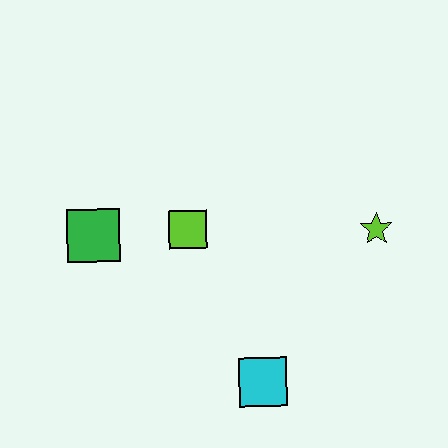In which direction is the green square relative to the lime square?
The green square is to the left of the lime square.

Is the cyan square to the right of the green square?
Yes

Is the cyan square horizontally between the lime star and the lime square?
Yes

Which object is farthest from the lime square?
The lime star is farthest from the lime square.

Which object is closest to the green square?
The lime square is closest to the green square.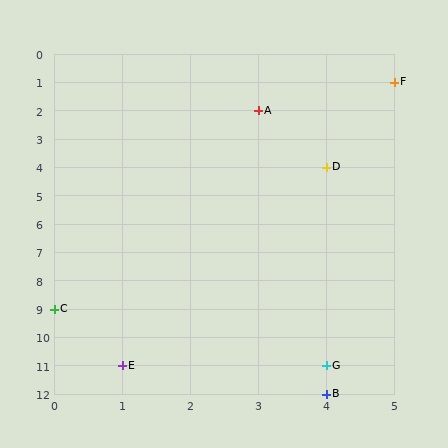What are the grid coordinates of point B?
Point B is at grid coordinates (4, 12).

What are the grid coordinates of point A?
Point A is at grid coordinates (3, 2).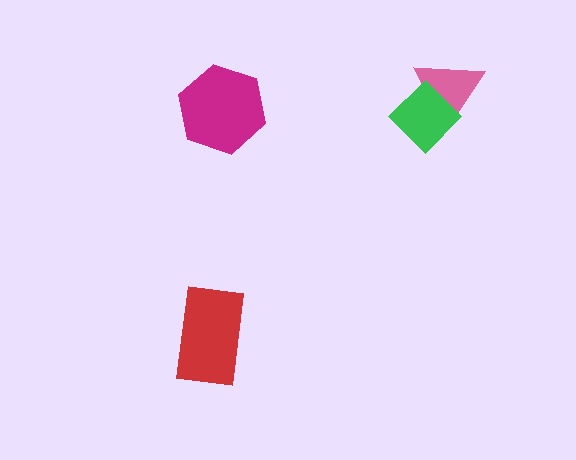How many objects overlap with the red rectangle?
0 objects overlap with the red rectangle.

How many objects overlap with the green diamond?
1 object overlaps with the green diamond.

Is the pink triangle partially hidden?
Yes, it is partially covered by another shape.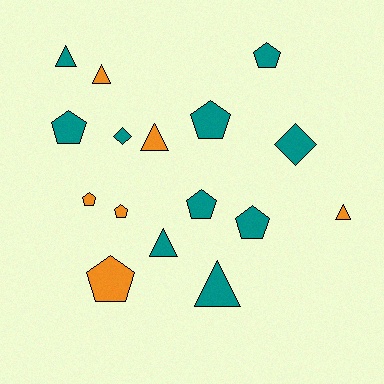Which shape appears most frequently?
Pentagon, with 8 objects.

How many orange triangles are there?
There are 3 orange triangles.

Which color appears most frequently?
Teal, with 10 objects.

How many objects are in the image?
There are 16 objects.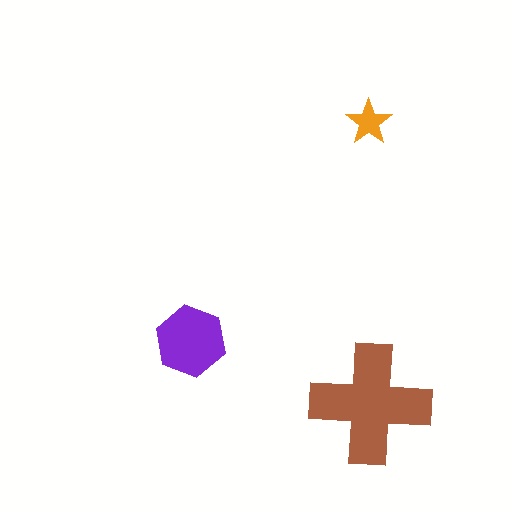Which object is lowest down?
The brown cross is bottommost.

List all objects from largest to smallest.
The brown cross, the purple hexagon, the orange star.